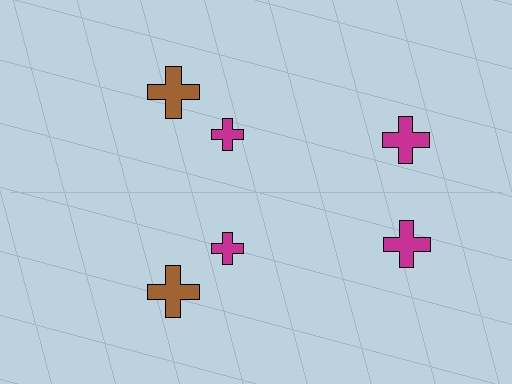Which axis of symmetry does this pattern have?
The pattern has a horizontal axis of symmetry running through the center of the image.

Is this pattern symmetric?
Yes, this pattern has bilateral (reflection) symmetry.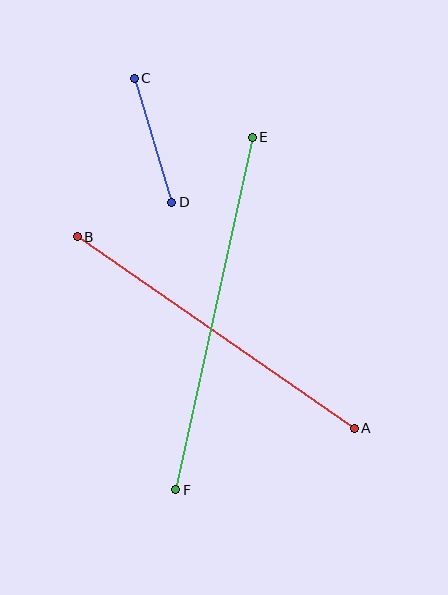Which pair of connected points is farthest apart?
Points E and F are farthest apart.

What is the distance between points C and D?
The distance is approximately 129 pixels.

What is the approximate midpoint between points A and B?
The midpoint is at approximately (216, 333) pixels.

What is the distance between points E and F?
The distance is approximately 361 pixels.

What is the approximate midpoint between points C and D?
The midpoint is at approximately (153, 140) pixels.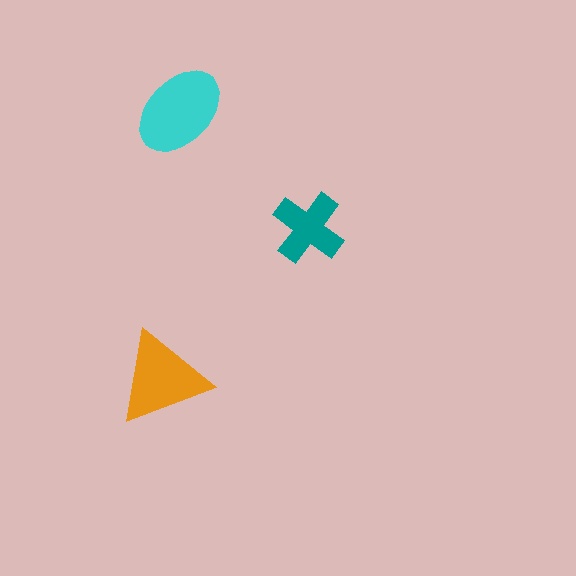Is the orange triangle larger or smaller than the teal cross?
Larger.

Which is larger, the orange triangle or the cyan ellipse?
The cyan ellipse.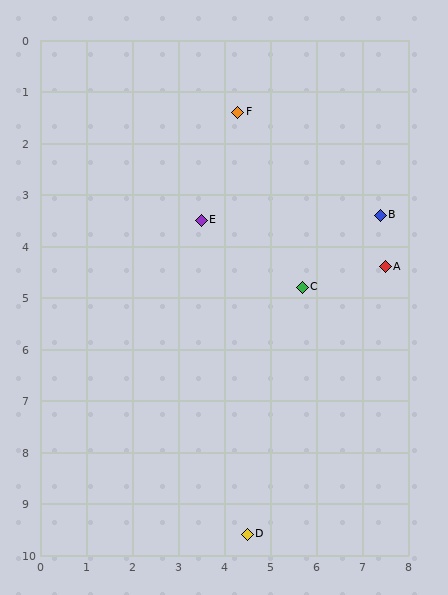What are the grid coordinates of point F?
Point F is at approximately (4.3, 1.4).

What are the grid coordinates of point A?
Point A is at approximately (7.5, 4.4).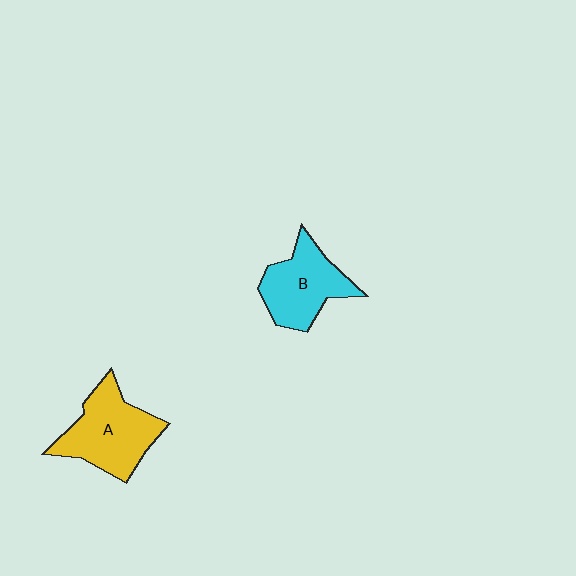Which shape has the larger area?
Shape A (yellow).